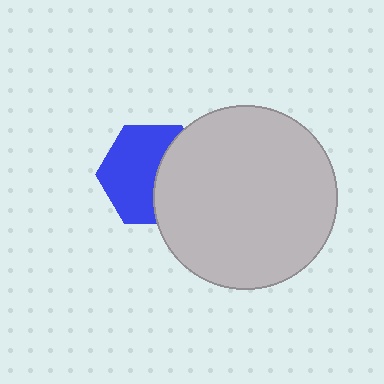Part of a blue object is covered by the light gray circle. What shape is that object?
It is a hexagon.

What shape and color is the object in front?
The object in front is a light gray circle.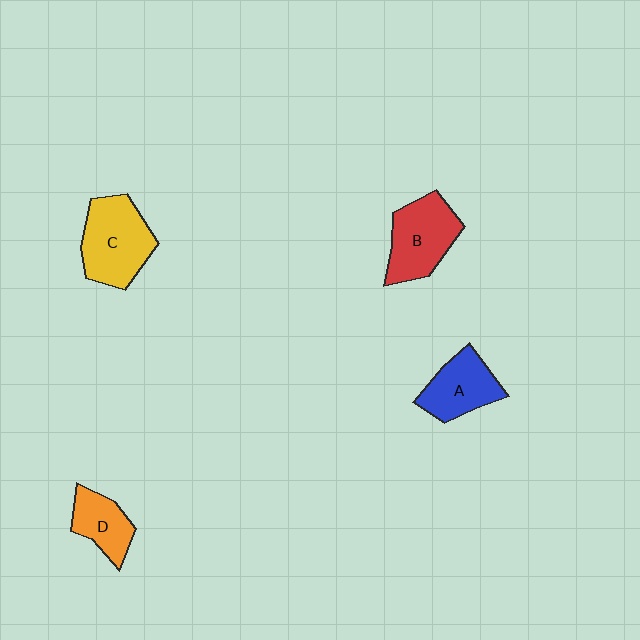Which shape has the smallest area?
Shape D (orange).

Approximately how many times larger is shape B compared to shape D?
Approximately 1.5 times.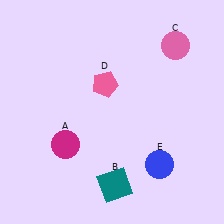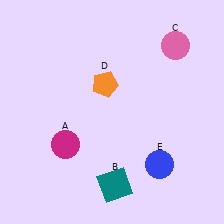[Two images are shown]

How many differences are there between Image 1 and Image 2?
There is 1 difference between the two images.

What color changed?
The pentagon (D) changed from pink in Image 1 to orange in Image 2.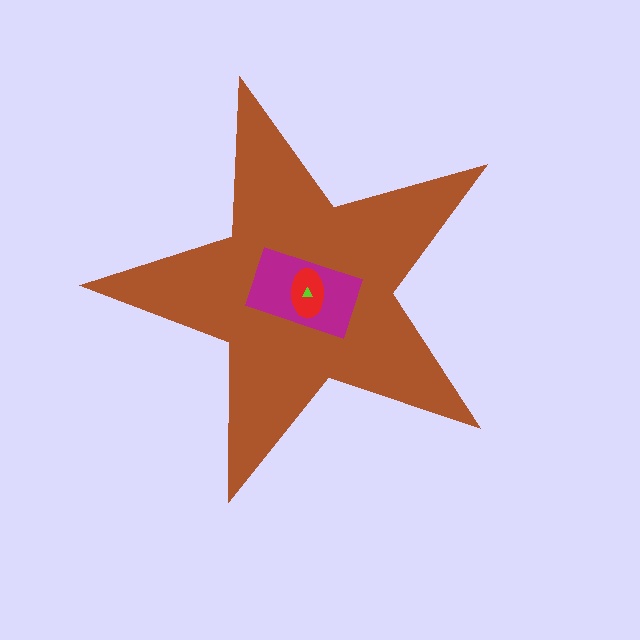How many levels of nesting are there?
4.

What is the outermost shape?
The brown star.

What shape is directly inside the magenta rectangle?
The red ellipse.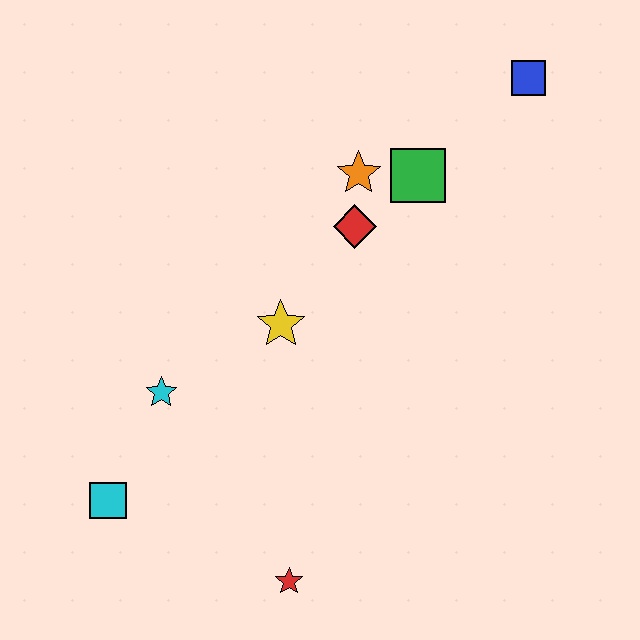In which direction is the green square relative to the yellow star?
The green square is above the yellow star.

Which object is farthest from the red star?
The blue square is farthest from the red star.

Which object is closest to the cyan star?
The cyan square is closest to the cyan star.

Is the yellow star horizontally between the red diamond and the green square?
No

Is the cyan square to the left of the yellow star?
Yes